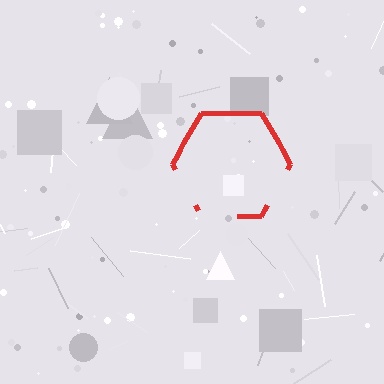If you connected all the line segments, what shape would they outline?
They would outline a hexagon.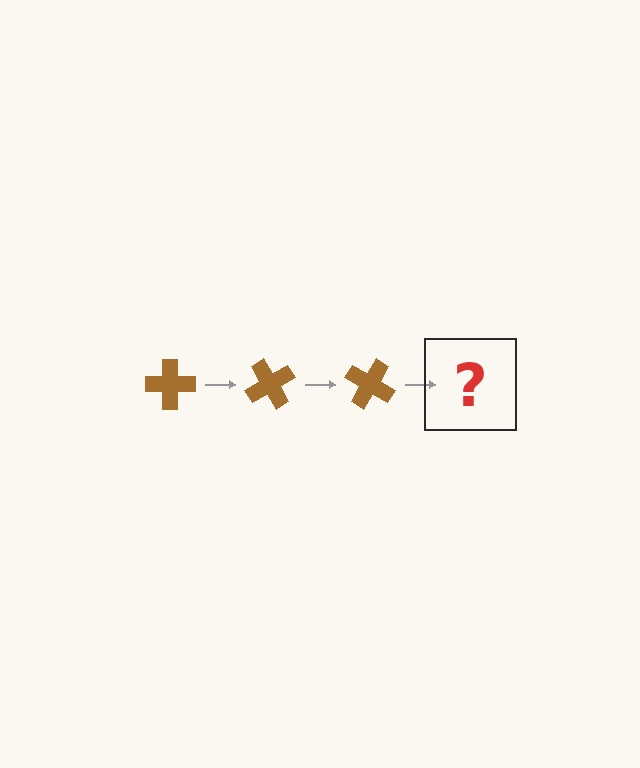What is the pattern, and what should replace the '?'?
The pattern is that the cross rotates 60 degrees each step. The '?' should be a brown cross rotated 180 degrees.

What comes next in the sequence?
The next element should be a brown cross rotated 180 degrees.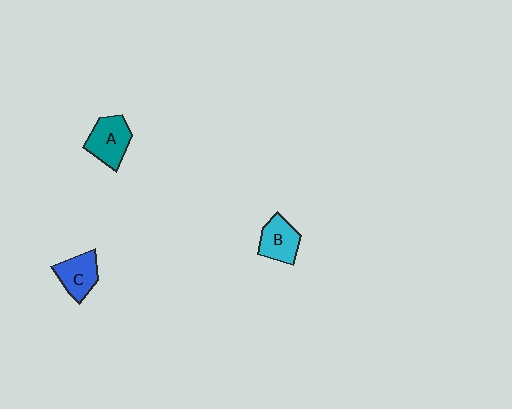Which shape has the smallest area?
Shape C (blue).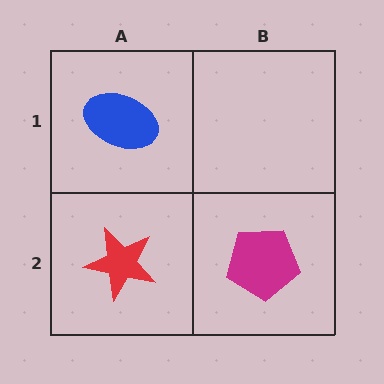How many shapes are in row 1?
1 shape.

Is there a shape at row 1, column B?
No, that cell is empty.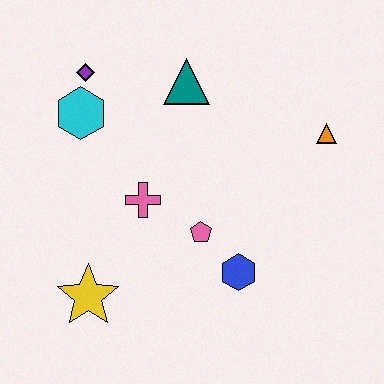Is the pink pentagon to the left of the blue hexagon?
Yes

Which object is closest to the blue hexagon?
The pink pentagon is closest to the blue hexagon.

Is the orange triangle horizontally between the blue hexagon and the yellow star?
No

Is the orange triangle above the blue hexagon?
Yes